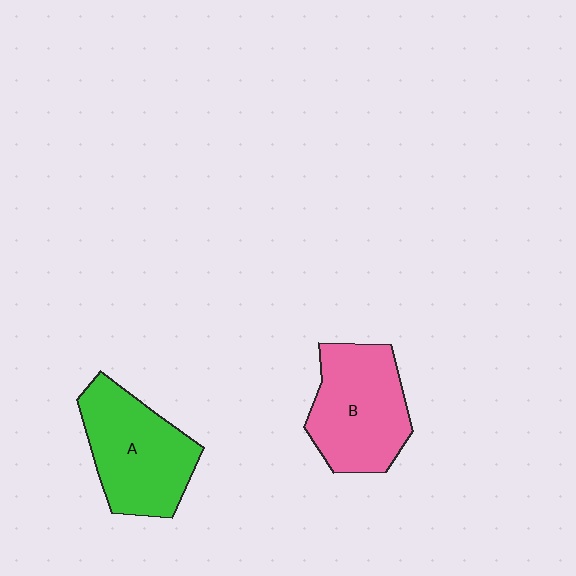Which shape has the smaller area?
Shape B (pink).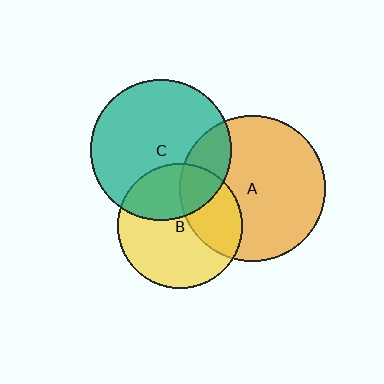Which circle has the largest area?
Circle A (orange).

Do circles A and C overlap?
Yes.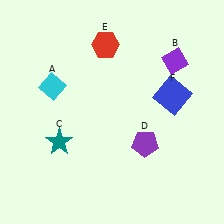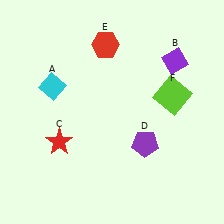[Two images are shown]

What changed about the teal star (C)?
In Image 1, C is teal. In Image 2, it changed to red.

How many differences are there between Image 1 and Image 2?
There are 2 differences between the two images.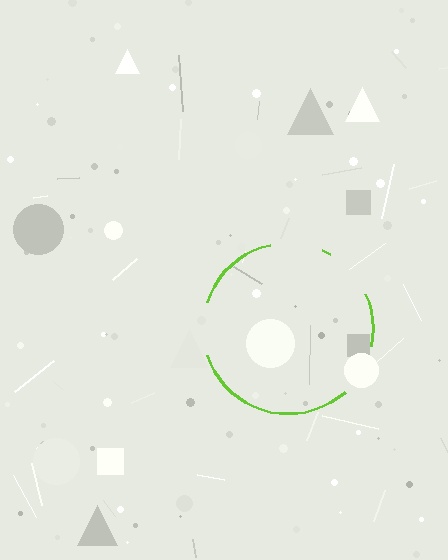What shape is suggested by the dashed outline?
The dashed outline suggests a circle.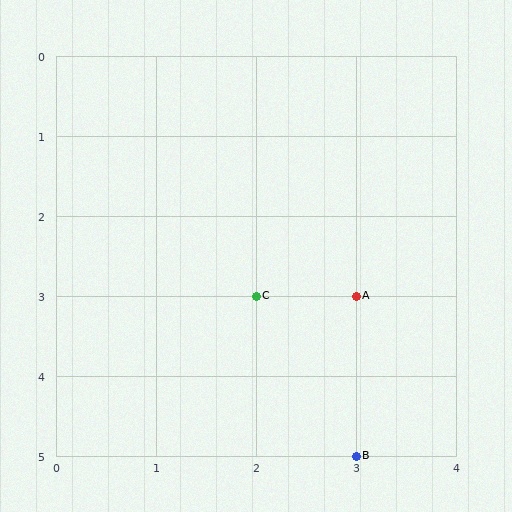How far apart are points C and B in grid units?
Points C and B are 1 column and 2 rows apart (about 2.2 grid units diagonally).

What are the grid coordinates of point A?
Point A is at grid coordinates (3, 3).